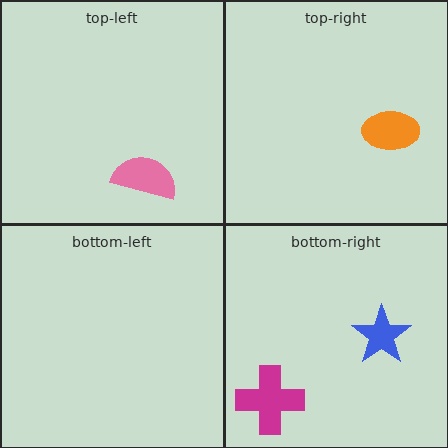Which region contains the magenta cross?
The bottom-right region.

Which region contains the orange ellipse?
The top-right region.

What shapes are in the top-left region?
The pink semicircle.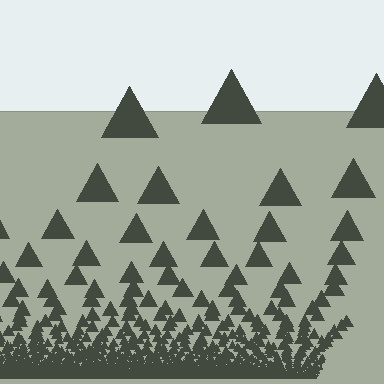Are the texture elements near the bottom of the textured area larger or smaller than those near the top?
Smaller. The gradient is inverted — elements near the bottom are smaller and denser.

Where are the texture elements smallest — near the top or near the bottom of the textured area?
Near the bottom.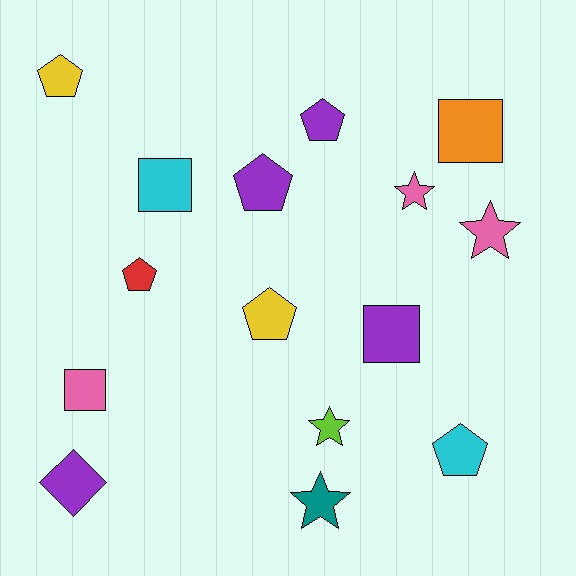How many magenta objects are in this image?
There are no magenta objects.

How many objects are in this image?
There are 15 objects.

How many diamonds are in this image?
There is 1 diamond.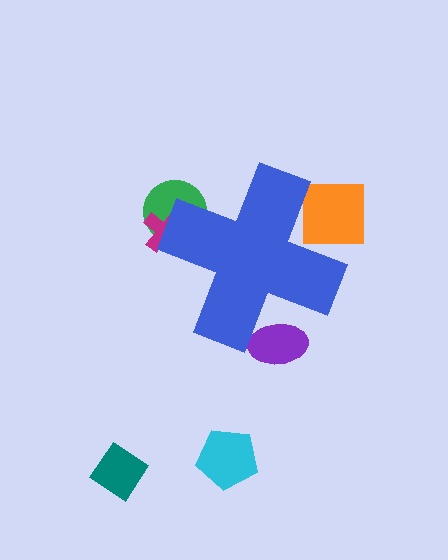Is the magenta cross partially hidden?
Yes, the magenta cross is partially hidden behind the blue cross.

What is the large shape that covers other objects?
A blue cross.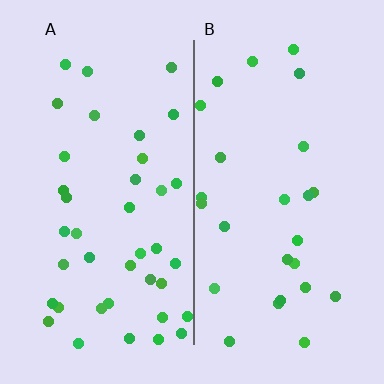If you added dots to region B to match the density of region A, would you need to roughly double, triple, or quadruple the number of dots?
Approximately double.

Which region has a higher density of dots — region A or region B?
A (the left).